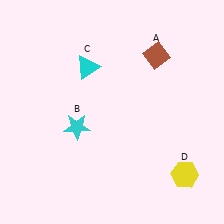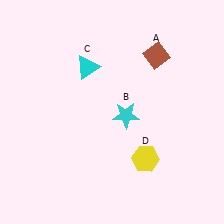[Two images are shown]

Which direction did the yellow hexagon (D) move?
The yellow hexagon (D) moved left.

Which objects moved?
The objects that moved are: the cyan star (B), the yellow hexagon (D).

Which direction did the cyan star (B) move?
The cyan star (B) moved right.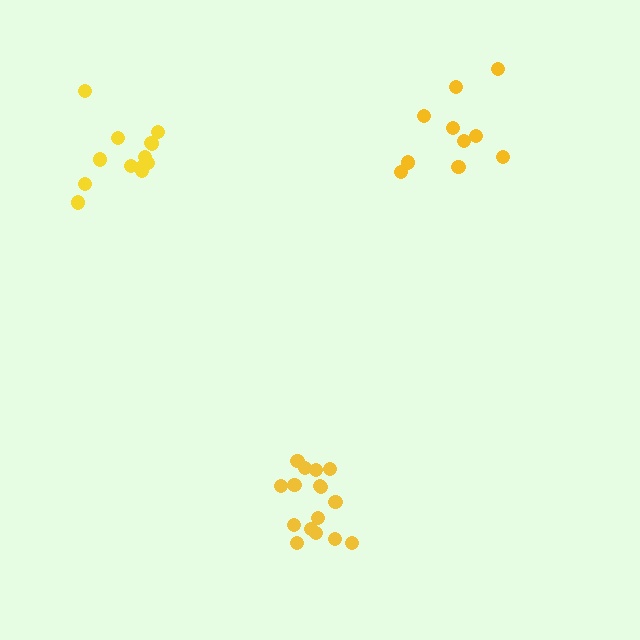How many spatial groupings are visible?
There are 3 spatial groupings.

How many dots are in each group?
Group 1: 10 dots, Group 2: 13 dots, Group 3: 16 dots (39 total).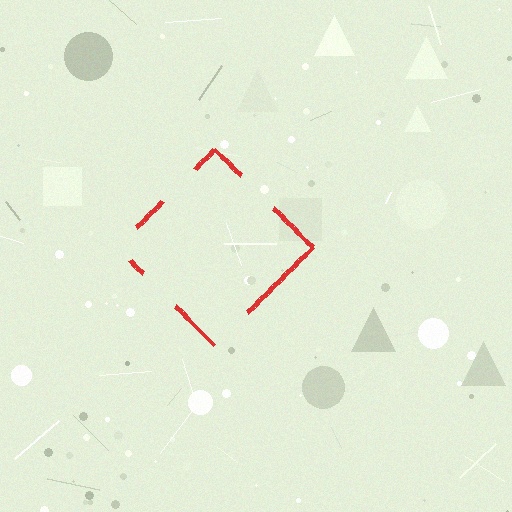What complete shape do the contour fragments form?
The contour fragments form a diamond.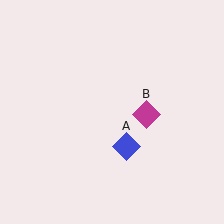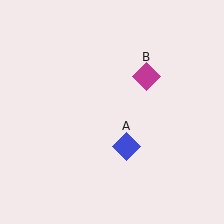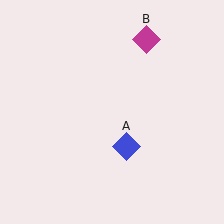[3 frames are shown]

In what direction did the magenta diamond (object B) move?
The magenta diamond (object B) moved up.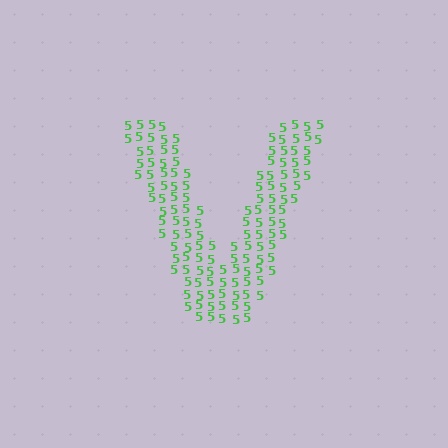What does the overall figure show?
The overall figure shows the letter V.